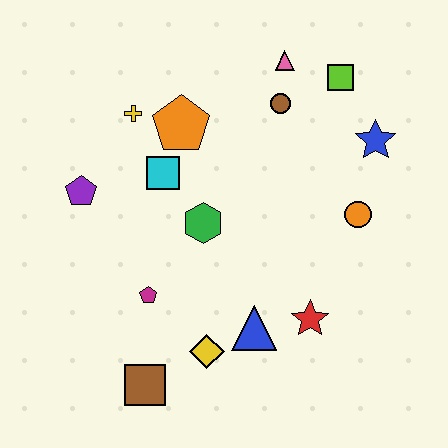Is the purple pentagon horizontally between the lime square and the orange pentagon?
No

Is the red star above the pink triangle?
No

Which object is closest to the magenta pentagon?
The yellow diamond is closest to the magenta pentagon.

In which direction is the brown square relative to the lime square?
The brown square is below the lime square.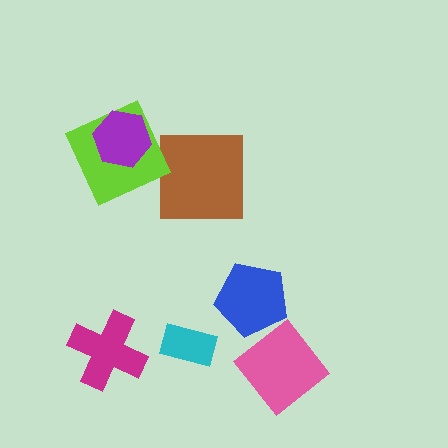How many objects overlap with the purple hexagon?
1 object overlaps with the purple hexagon.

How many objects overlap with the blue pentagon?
0 objects overlap with the blue pentagon.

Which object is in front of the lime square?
The purple hexagon is in front of the lime square.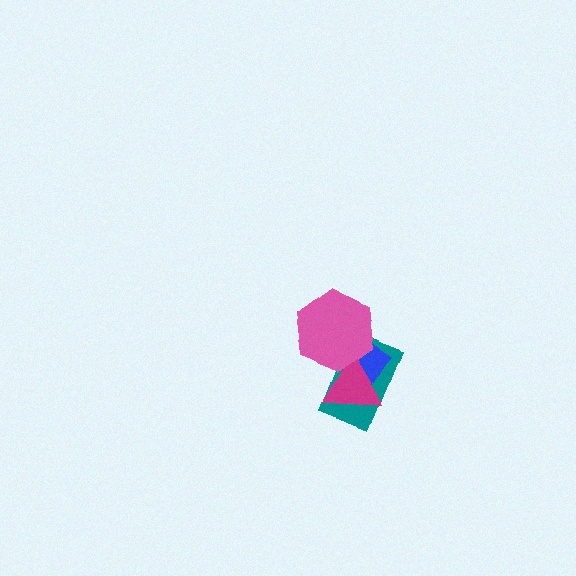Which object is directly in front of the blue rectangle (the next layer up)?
The magenta triangle is directly in front of the blue rectangle.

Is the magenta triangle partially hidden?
Yes, it is partially covered by another shape.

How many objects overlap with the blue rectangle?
3 objects overlap with the blue rectangle.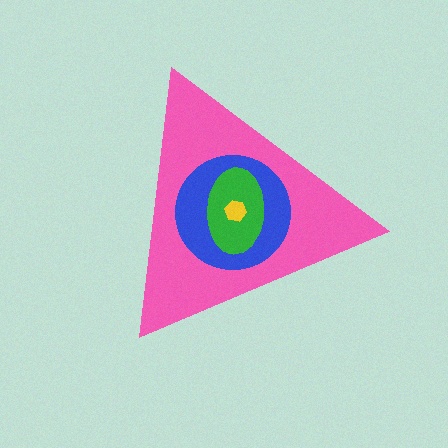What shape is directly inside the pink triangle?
The blue circle.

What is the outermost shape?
The pink triangle.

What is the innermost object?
The yellow hexagon.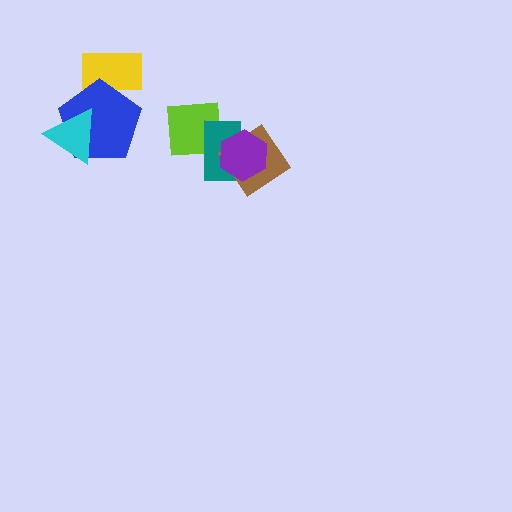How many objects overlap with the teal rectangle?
3 objects overlap with the teal rectangle.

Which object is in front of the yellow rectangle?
The blue pentagon is in front of the yellow rectangle.